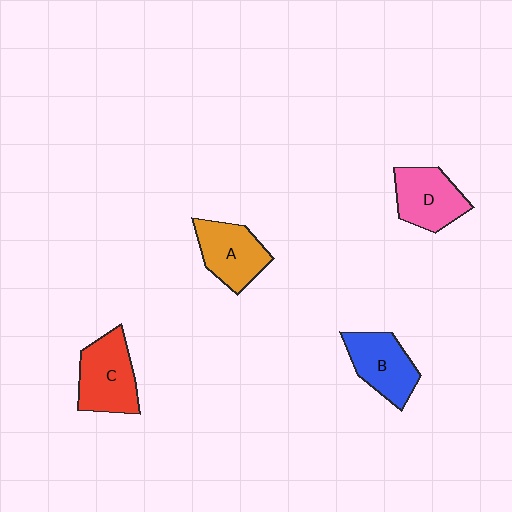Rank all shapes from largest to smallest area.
From largest to smallest: C (red), B (blue), A (orange), D (pink).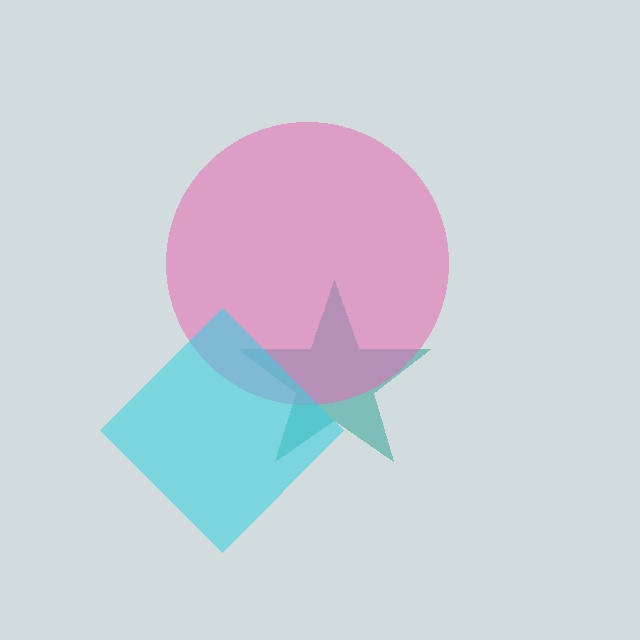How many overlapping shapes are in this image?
There are 3 overlapping shapes in the image.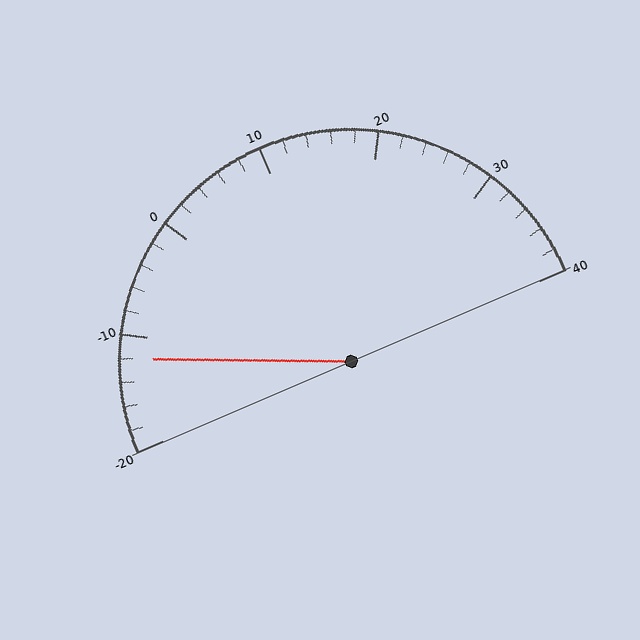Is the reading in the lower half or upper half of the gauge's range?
The reading is in the lower half of the range (-20 to 40).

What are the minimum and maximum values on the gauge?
The gauge ranges from -20 to 40.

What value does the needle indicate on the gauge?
The needle indicates approximately -12.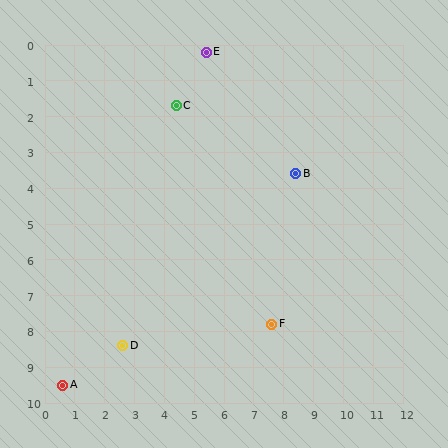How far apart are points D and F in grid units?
Points D and F are about 5.0 grid units apart.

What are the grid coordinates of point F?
Point F is at approximately (7.6, 7.8).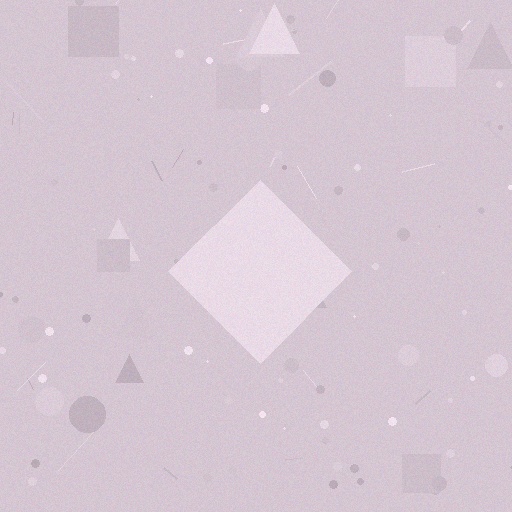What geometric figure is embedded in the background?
A diamond is embedded in the background.